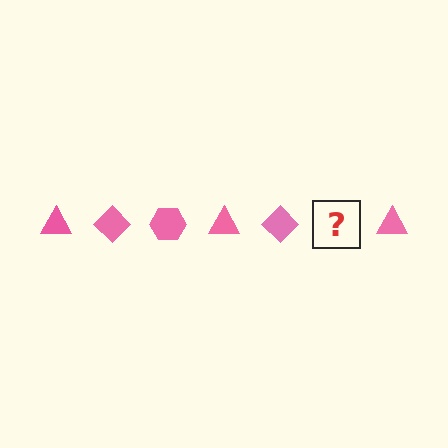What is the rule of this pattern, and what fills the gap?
The rule is that the pattern cycles through triangle, diamond, hexagon shapes in pink. The gap should be filled with a pink hexagon.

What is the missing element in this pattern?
The missing element is a pink hexagon.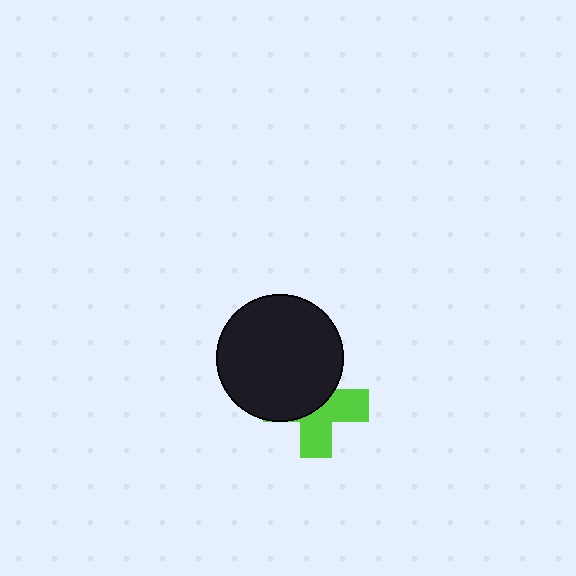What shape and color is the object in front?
The object in front is a black circle.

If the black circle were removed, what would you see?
You would see the complete lime cross.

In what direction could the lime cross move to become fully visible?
The lime cross could move toward the lower-right. That would shift it out from behind the black circle entirely.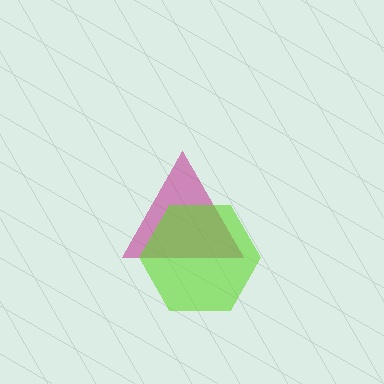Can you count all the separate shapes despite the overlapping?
Yes, there are 2 separate shapes.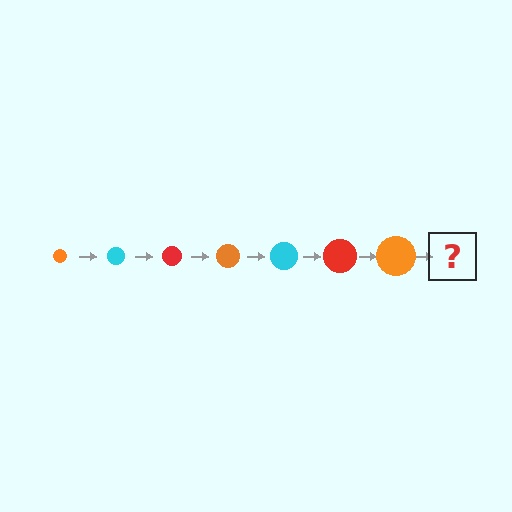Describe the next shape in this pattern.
It should be a cyan circle, larger than the previous one.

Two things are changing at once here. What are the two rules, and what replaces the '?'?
The two rules are that the circle grows larger each step and the color cycles through orange, cyan, and red. The '?' should be a cyan circle, larger than the previous one.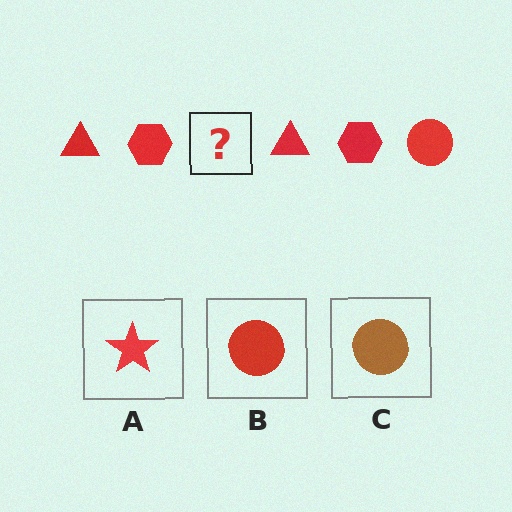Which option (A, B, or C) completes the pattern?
B.